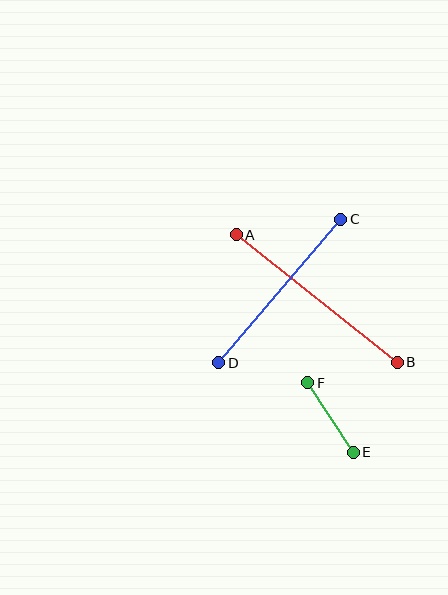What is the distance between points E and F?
The distance is approximately 83 pixels.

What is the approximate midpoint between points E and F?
The midpoint is at approximately (330, 418) pixels.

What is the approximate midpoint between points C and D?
The midpoint is at approximately (280, 291) pixels.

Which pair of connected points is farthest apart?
Points A and B are farthest apart.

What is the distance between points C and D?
The distance is approximately 188 pixels.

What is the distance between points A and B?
The distance is approximately 205 pixels.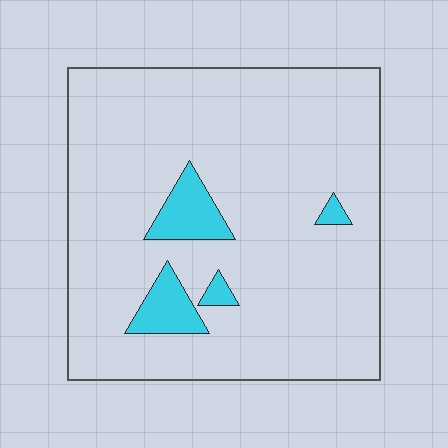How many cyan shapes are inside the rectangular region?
4.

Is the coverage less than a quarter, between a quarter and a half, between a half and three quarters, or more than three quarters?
Less than a quarter.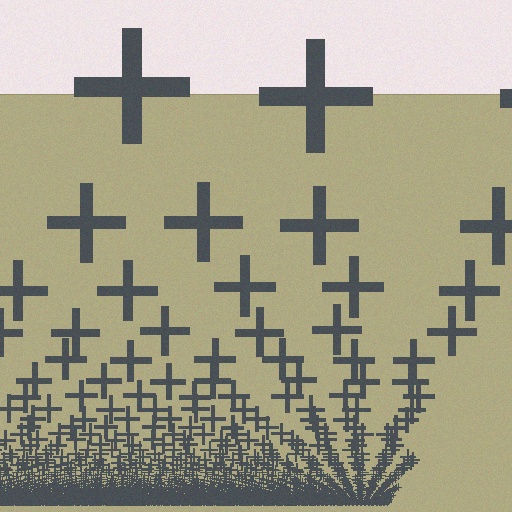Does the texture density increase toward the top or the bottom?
Density increases toward the bottom.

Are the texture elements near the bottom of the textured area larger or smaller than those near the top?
Smaller. The gradient is inverted — elements near the bottom are smaller and denser.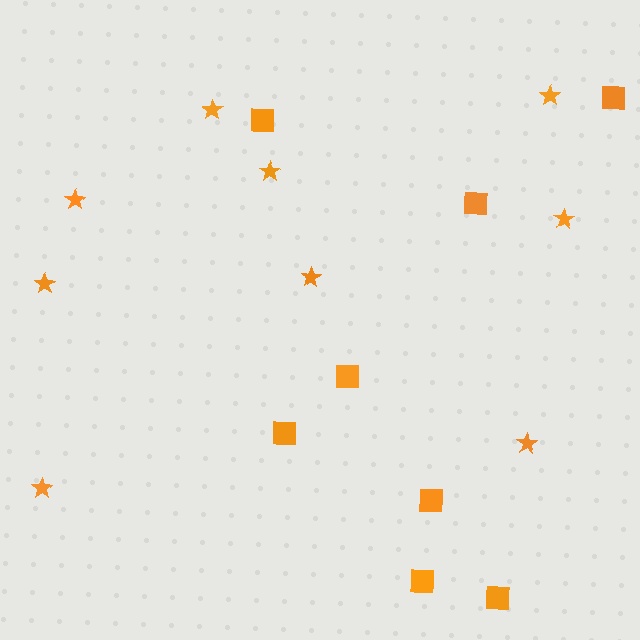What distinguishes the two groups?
There are 2 groups: one group of stars (9) and one group of squares (8).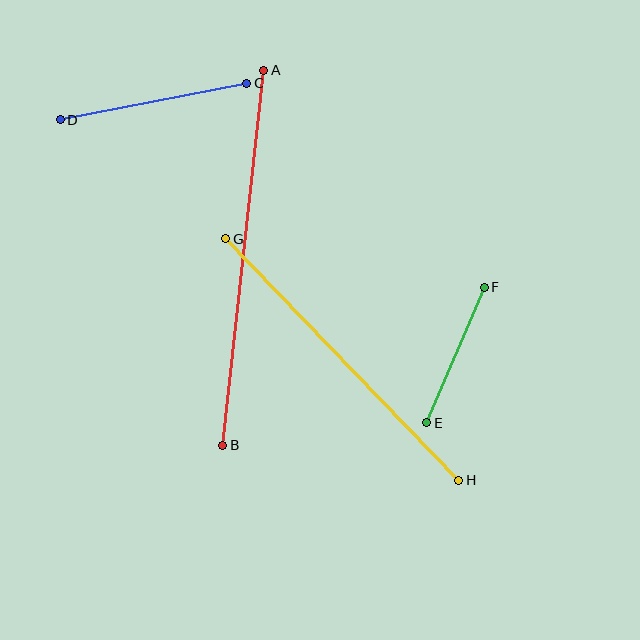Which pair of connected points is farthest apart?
Points A and B are farthest apart.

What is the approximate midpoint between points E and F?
The midpoint is at approximately (455, 355) pixels.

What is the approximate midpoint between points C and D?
The midpoint is at approximately (154, 101) pixels.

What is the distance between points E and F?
The distance is approximately 148 pixels.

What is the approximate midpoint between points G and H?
The midpoint is at approximately (342, 360) pixels.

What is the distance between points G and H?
The distance is approximately 335 pixels.